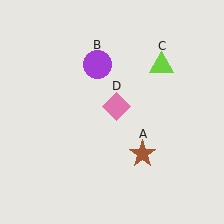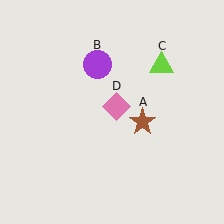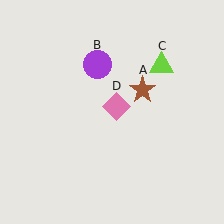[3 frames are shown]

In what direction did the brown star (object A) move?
The brown star (object A) moved up.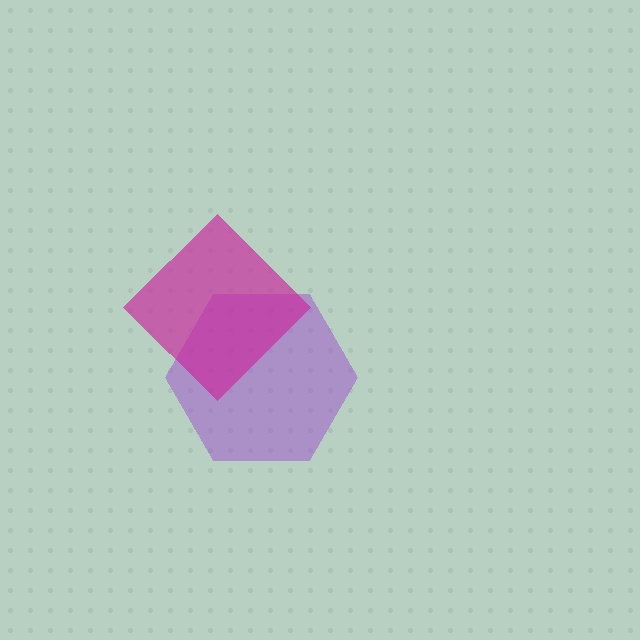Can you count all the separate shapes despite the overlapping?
Yes, there are 2 separate shapes.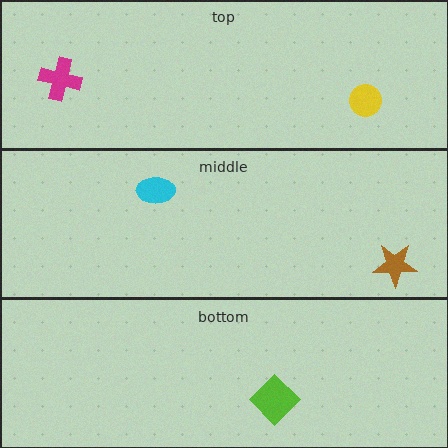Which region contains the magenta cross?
The top region.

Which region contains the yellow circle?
The top region.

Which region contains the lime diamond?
The bottom region.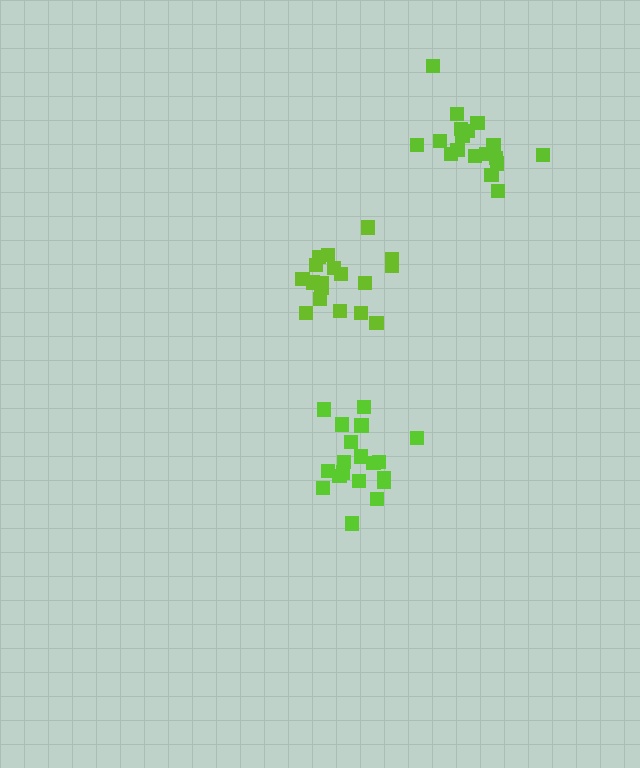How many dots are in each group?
Group 1: 19 dots, Group 2: 18 dots, Group 3: 18 dots (55 total).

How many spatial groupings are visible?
There are 3 spatial groupings.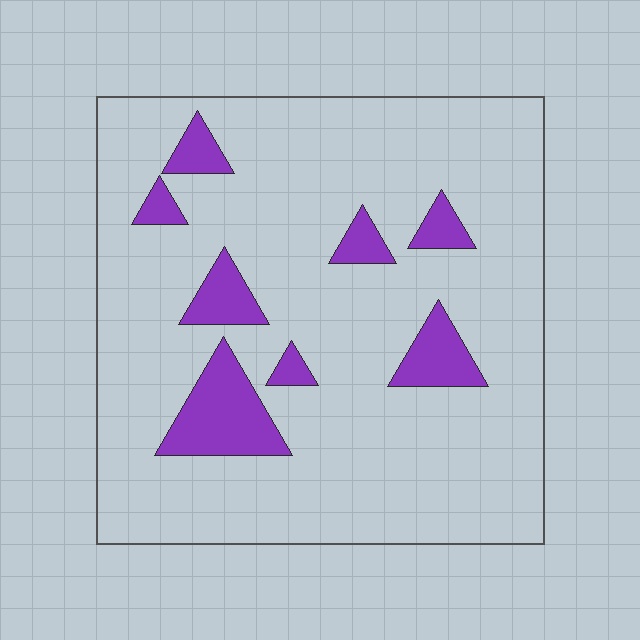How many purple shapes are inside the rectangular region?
8.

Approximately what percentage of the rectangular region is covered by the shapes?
Approximately 15%.